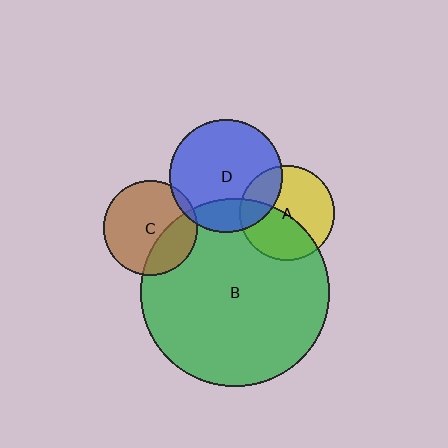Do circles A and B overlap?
Yes.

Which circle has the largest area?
Circle B (green).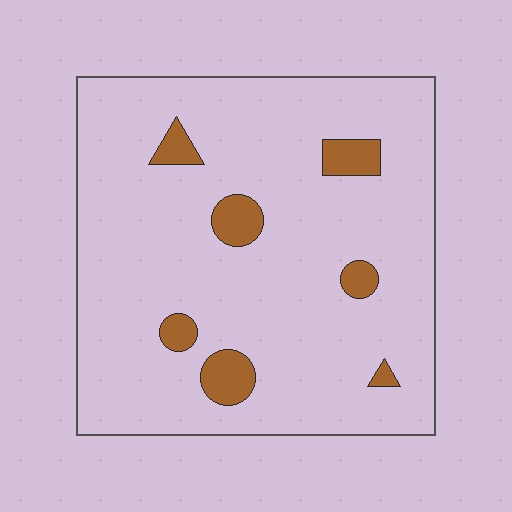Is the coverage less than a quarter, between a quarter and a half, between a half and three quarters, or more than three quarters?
Less than a quarter.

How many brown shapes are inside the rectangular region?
7.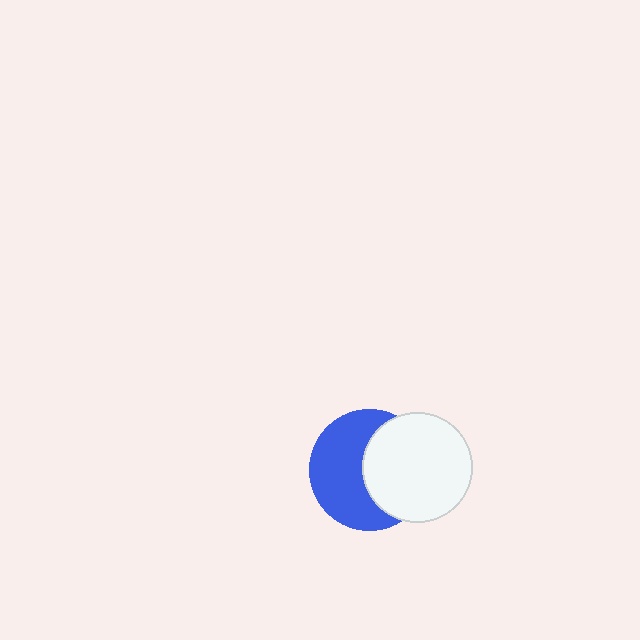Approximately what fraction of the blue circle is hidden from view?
Roughly 45% of the blue circle is hidden behind the white circle.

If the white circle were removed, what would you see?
You would see the complete blue circle.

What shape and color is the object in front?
The object in front is a white circle.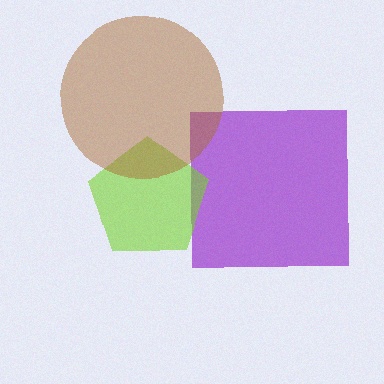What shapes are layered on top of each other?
The layered shapes are: a purple square, a lime pentagon, a brown circle.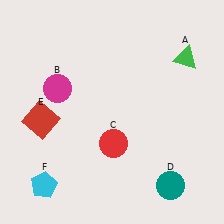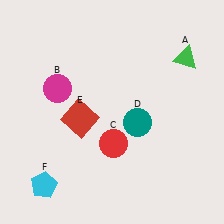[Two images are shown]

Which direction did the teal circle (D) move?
The teal circle (D) moved up.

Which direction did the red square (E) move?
The red square (E) moved right.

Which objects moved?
The objects that moved are: the teal circle (D), the red square (E).